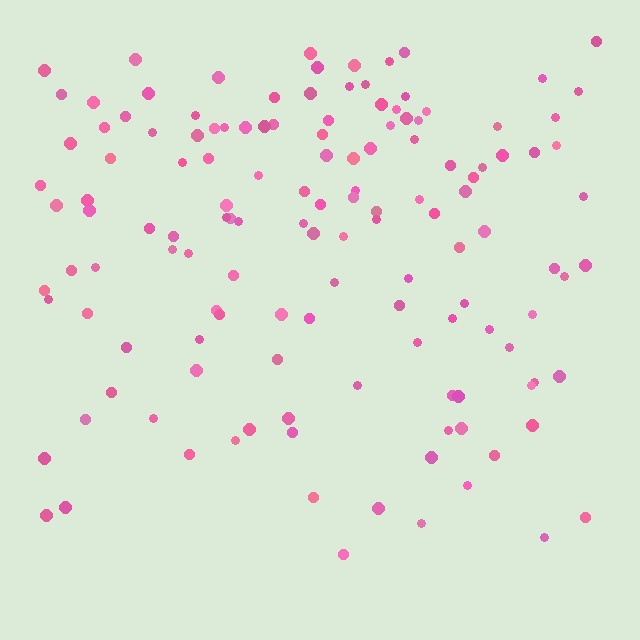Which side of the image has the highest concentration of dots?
The top.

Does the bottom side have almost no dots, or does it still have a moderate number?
Still a moderate number, just noticeably fewer than the top.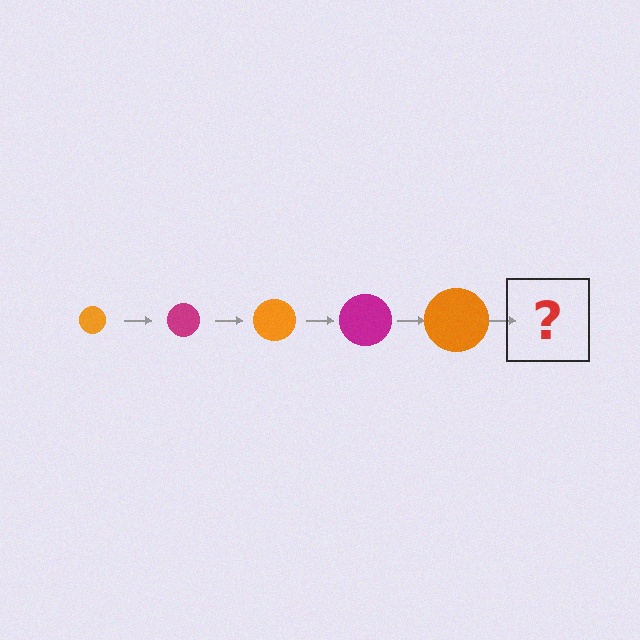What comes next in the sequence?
The next element should be a magenta circle, larger than the previous one.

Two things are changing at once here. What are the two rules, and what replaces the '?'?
The two rules are that the circle grows larger each step and the color cycles through orange and magenta. The '?' should be a magenta circle, larger than the previous one.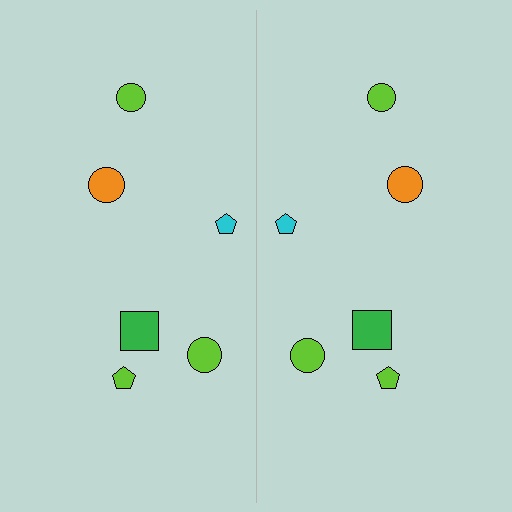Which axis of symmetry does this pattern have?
The pattern has a vertical axis of symmetry running through the center of the image.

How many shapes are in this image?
There are 12 shapes in this image.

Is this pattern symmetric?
Yes, this pattern has bilateral (reflection) symmetry.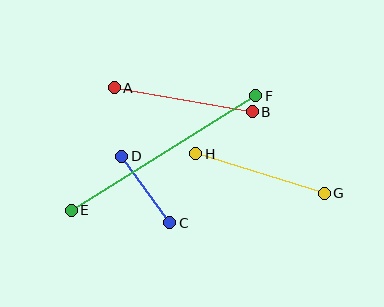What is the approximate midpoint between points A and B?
The midpoint is at approximately (183, 100) pixels.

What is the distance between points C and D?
The distance is approximately 82 pixels.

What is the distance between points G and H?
The distance is approximately 134 pixels.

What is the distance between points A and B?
The distance is approximately 140 pixels.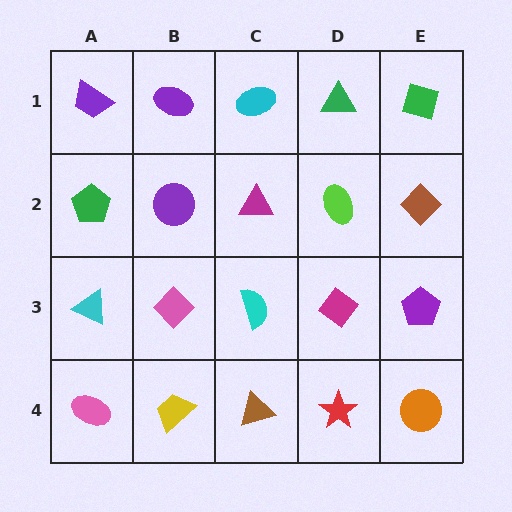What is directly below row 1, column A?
A green pentagon.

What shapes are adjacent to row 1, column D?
A lime ellipse (row 2, column D), a cyan ellipse (row 1, column C), a green square (row 1, column E).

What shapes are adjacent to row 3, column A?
A green pentagon (row 2, column A), a pink ellipse (row 4, column A), a pink diamond (row 3, column B).